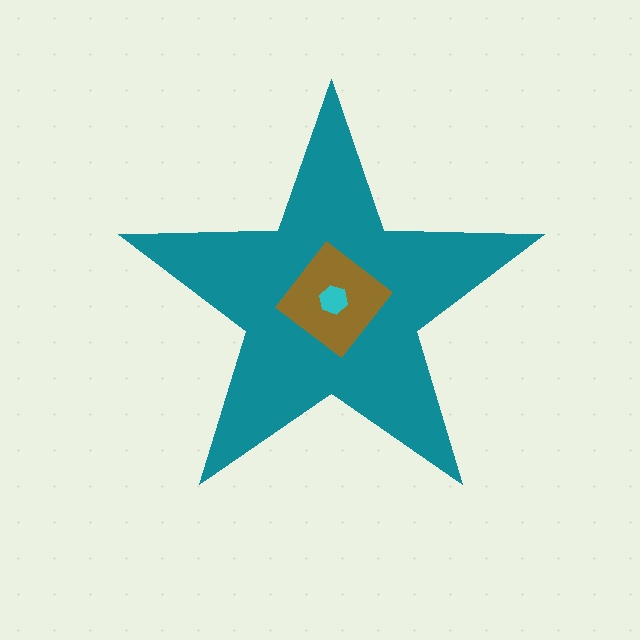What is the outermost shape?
The teal star.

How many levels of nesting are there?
3.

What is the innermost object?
The cyan hexagon.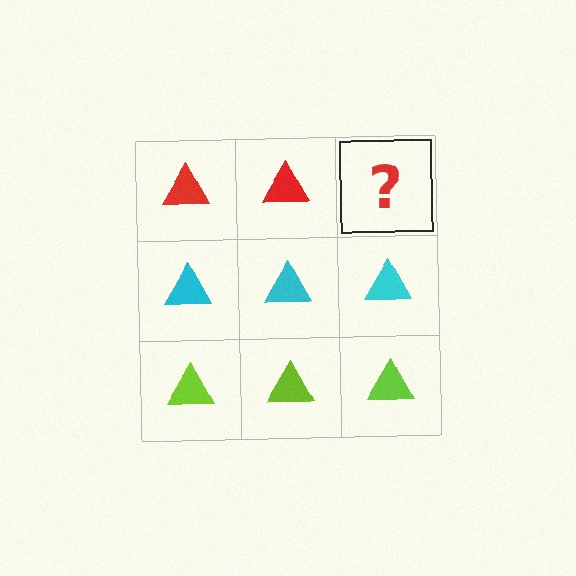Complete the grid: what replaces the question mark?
The question mark should be replaced with a red triangle.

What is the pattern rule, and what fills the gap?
The rule is that each row has a consistent color. The gap should be filled with a red triangle.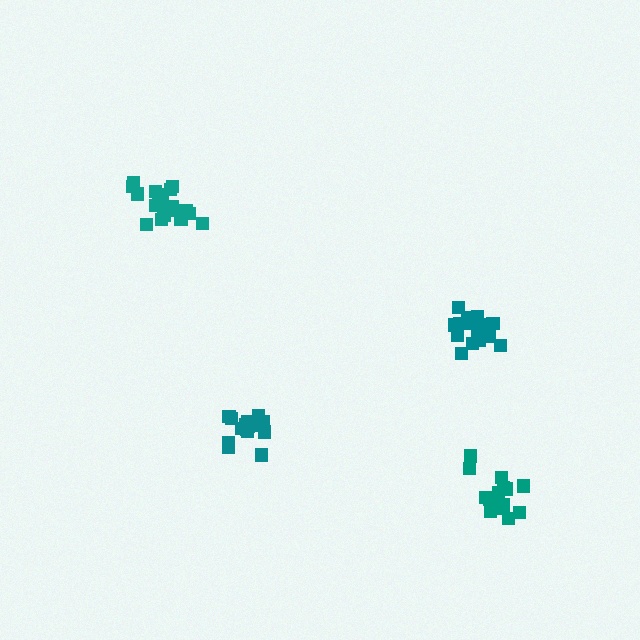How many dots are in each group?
Group 1: 17 dots, Group 2: 15 dots, Group 3: 19 dots, Group 4: 18 dots (69 total).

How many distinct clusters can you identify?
There are 4 distinct clusters.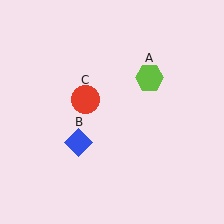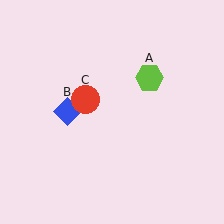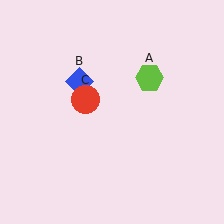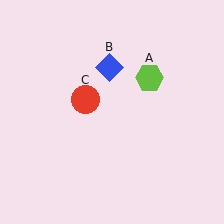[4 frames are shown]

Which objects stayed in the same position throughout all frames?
Lime hexagon (object A) and red circle (object C) remained stationary.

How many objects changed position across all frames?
1 object changed position: blue diamond (object B).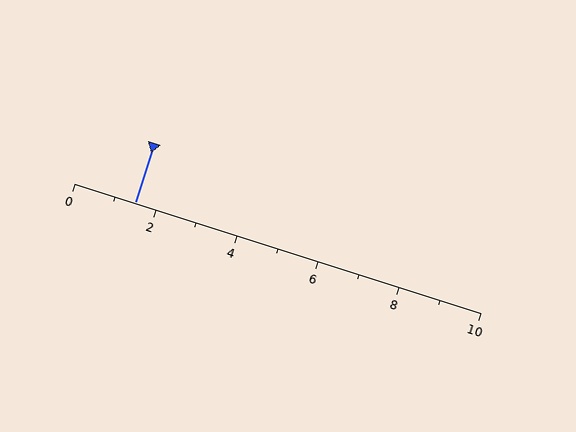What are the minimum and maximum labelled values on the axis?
The axis runs from 0 to 10.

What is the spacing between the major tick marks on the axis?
The major ticks are spaced 2 apart.